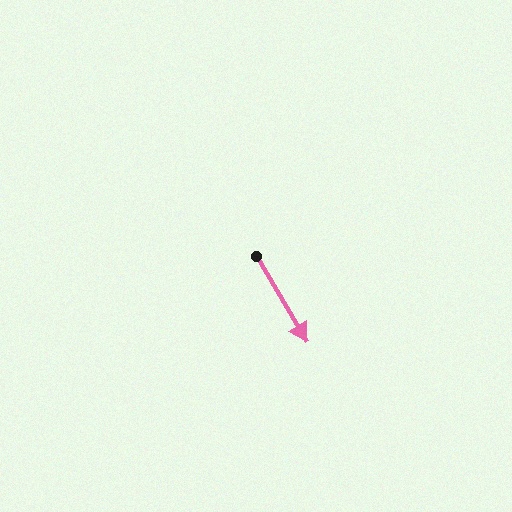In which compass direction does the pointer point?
Southeast.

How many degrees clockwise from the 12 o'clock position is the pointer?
Approximately 149 degrees.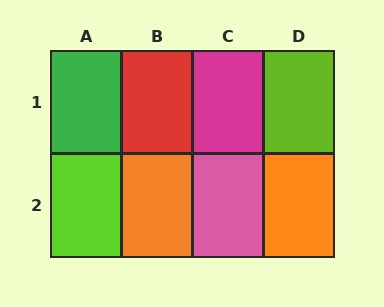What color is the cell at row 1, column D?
Lime.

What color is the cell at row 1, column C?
Magenta.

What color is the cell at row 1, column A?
Green.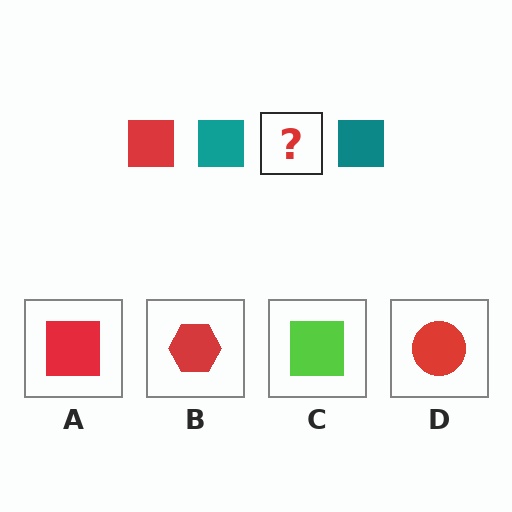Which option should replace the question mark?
Option A.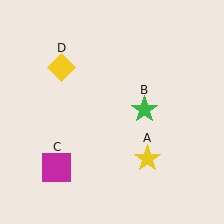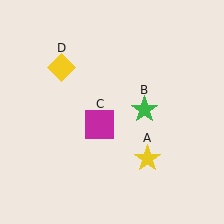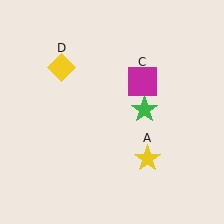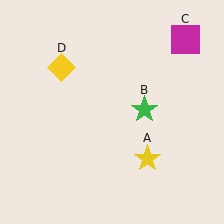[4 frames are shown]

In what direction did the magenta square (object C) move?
The magenta square (object C) moved up and to the right.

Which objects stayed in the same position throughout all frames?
Yellow star (object A) and green star (object B) and yellow diamond (object D) remained stationary.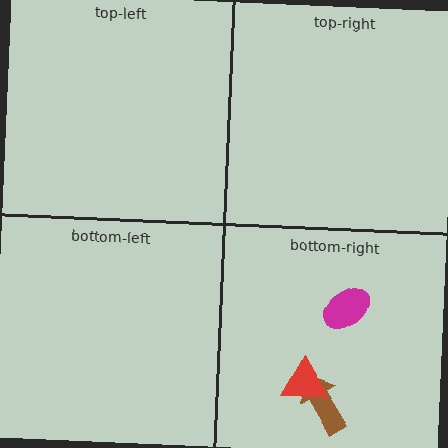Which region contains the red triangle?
The bottom-right region.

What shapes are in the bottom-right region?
The brown arrow, the red triangle, the magenta ellipse.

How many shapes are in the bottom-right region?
3.